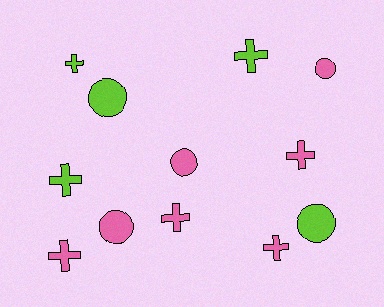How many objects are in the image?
There are 12 objects.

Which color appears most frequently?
Pink, with 7 objects.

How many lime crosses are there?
There are 3 lime crosses.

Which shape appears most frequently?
Cross, with 7 objects.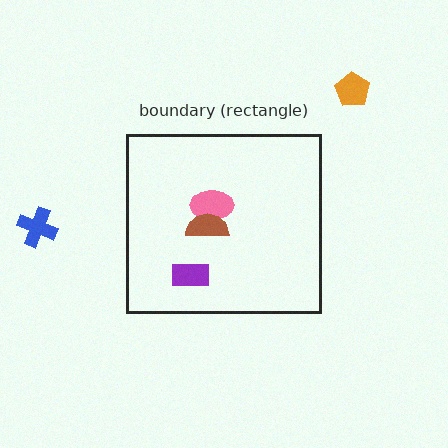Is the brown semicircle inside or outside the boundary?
Inside.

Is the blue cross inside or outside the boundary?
Outside.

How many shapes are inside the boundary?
3 inside, 2 outside.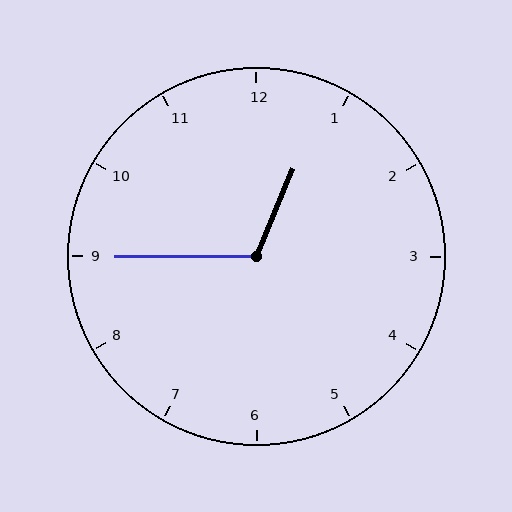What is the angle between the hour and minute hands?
Approximately 112 degrees.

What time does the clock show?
12:45.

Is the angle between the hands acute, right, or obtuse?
It is obtuse.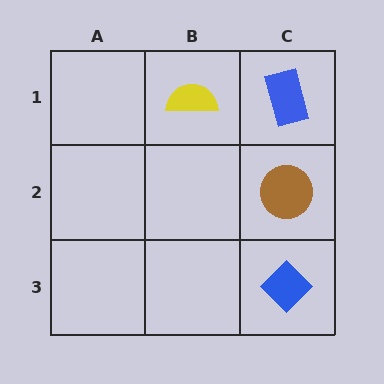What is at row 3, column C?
A blue diamond.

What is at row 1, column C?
A blue rectangle.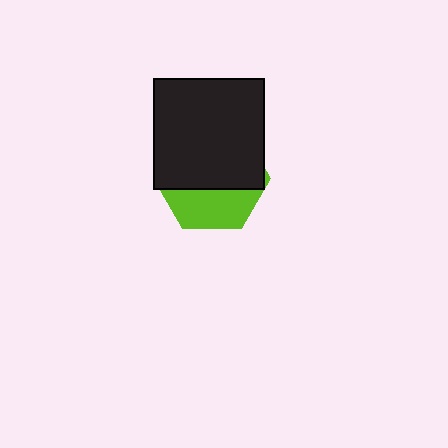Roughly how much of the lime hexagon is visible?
A small part of it is visible (roughly 37%).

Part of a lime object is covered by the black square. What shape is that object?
It is a hexagon.